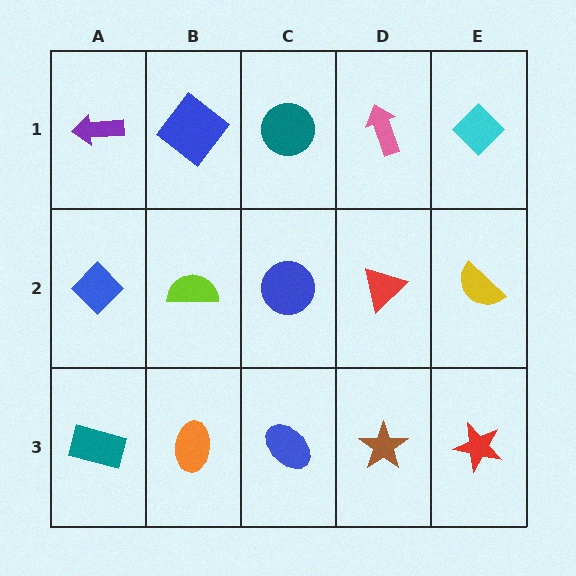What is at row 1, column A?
A purple arrow.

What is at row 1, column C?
A teal circle.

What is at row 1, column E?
A cyan diamond.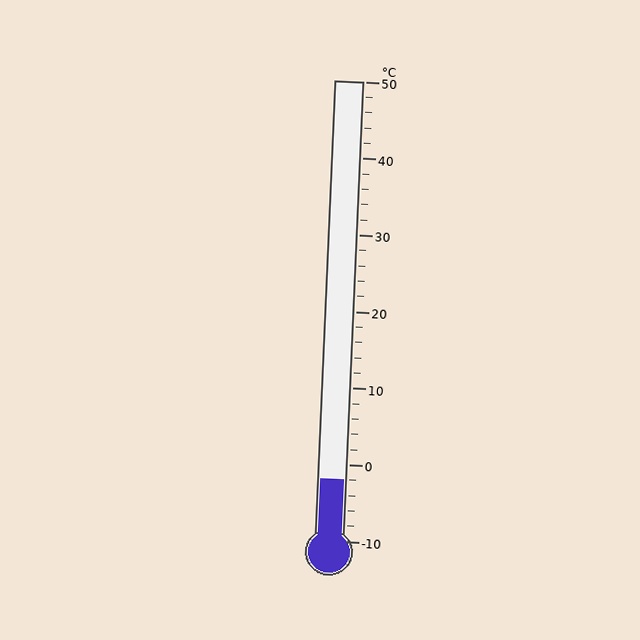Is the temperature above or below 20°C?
The temperature is below 20°C.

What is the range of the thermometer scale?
The thermometer scale ranges from -10°C to 50°C.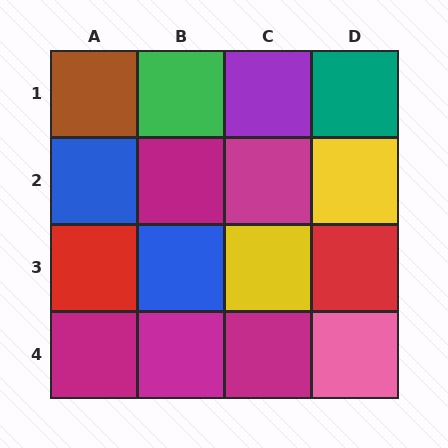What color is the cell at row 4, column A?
Magenta.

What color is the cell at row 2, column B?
Magenta.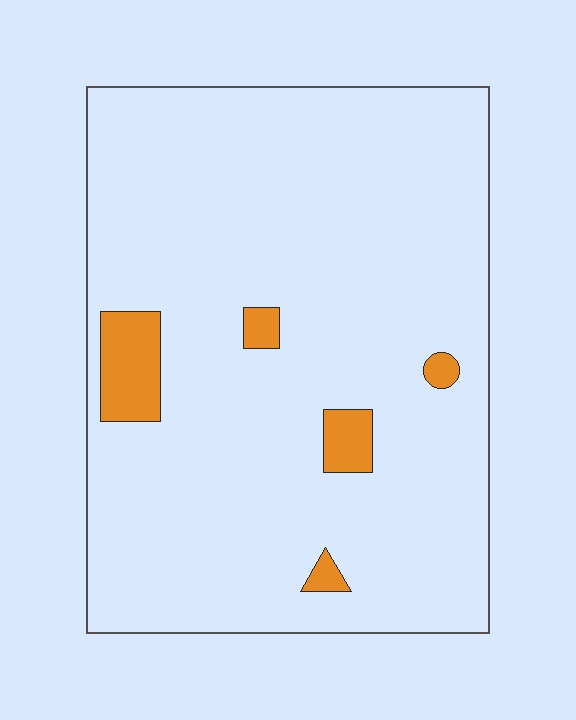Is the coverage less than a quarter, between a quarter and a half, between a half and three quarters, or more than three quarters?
Less than a quarter.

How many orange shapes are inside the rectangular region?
5.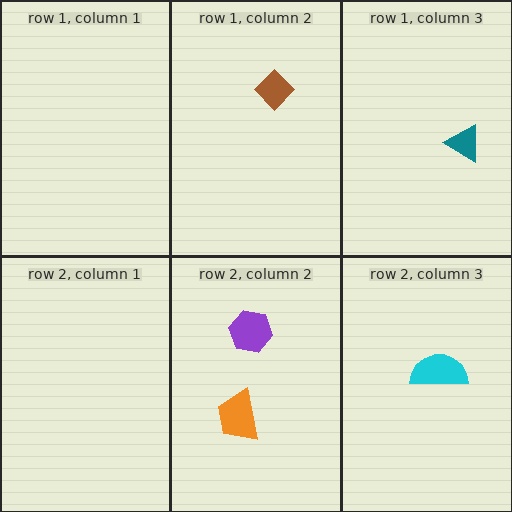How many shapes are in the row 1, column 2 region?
1.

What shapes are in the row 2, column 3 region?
The cyan semicircle.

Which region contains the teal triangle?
The row 1, column 3 region.